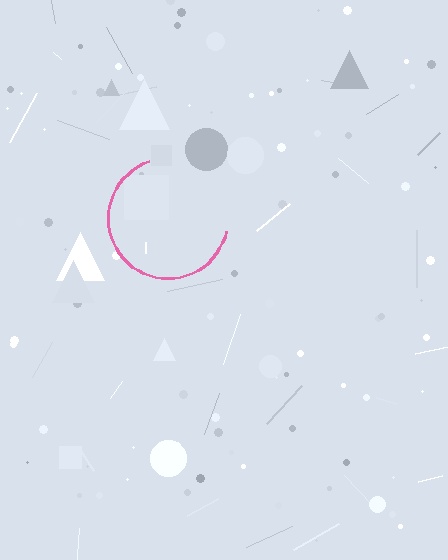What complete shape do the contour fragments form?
The contour fragments form a circle.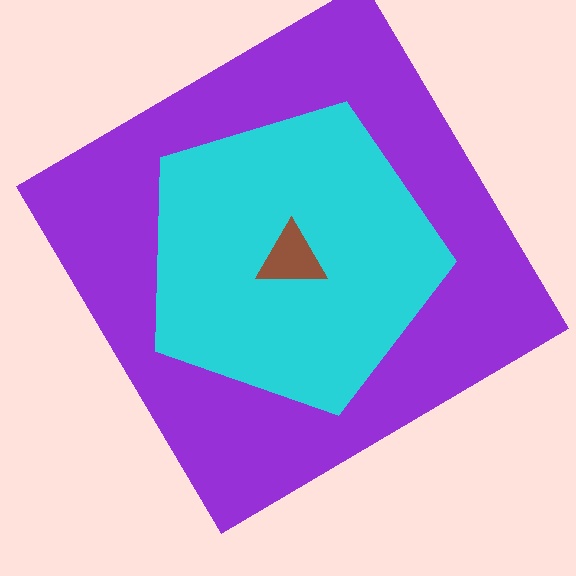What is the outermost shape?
The purple diamond.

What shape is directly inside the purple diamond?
The cyan pentagon.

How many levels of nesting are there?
3.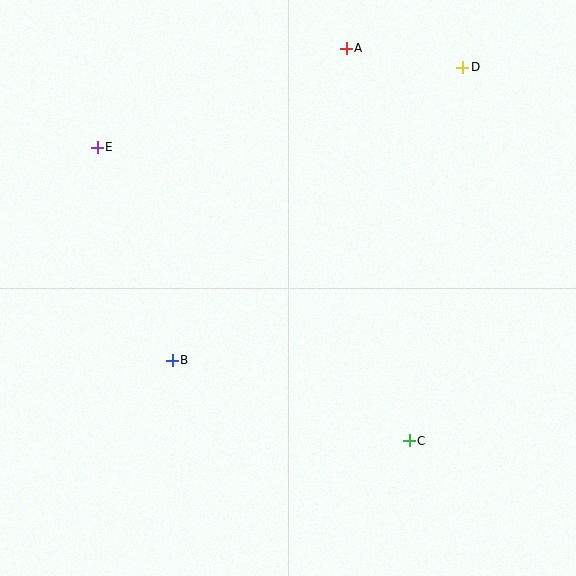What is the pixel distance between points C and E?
The distance between C and E is 428 pixels.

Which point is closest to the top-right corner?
Point D is closest to the top-right corner.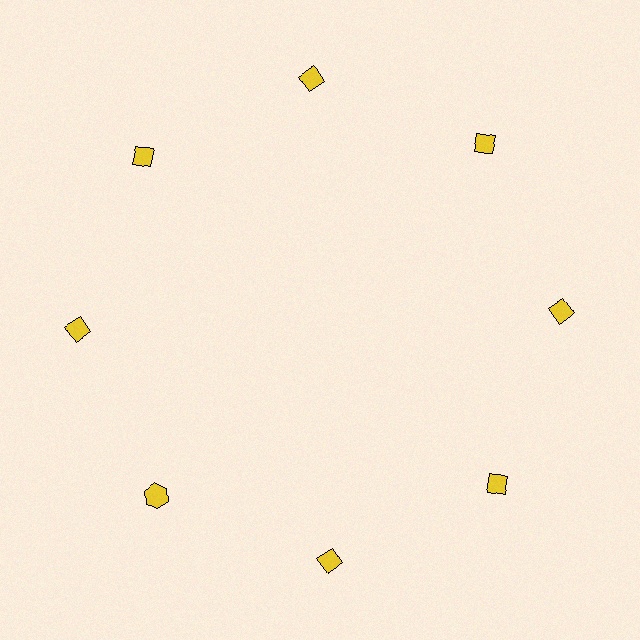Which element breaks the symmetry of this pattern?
The yellow hexagon at roughly the 8 o'clock position breaks the symmetry. All other shapes are yellow diamonds.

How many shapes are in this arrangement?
There are 8 shapes arranged in a ring pattern.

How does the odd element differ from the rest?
It has a different shape: hexagon instead of diamond.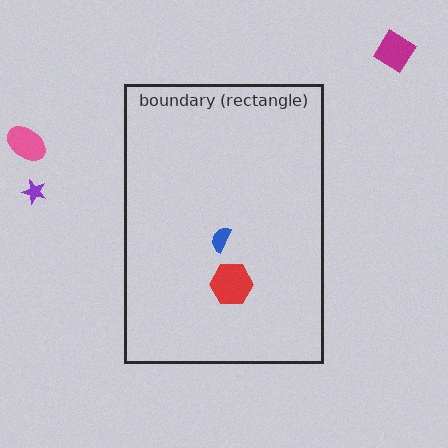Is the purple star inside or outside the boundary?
Outside.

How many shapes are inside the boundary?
2 inside, 3 outside.